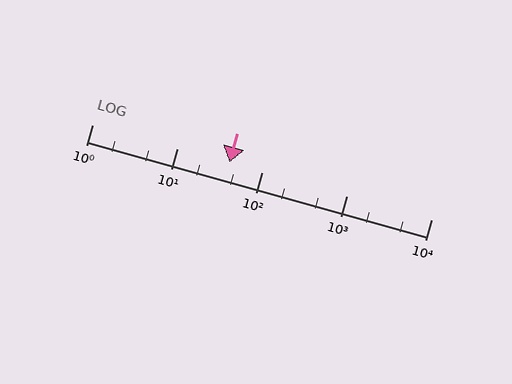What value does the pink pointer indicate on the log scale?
The pointer indicates approximately 42.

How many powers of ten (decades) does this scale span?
The scale spans 4 decades, from 1 to 10000.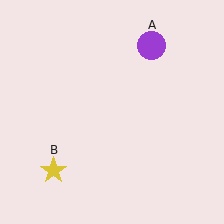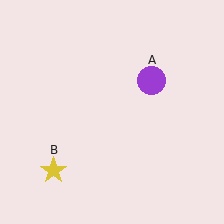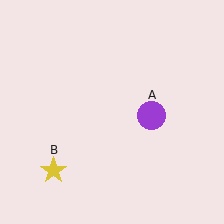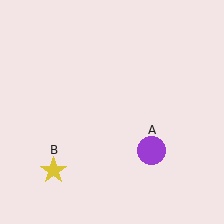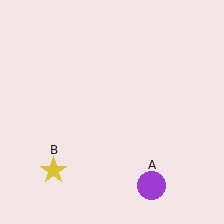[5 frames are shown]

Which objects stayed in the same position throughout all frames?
Yellow star (object B) remained stationary.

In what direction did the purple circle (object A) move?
The purple circle (object A) moved down.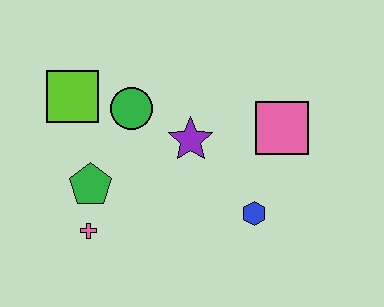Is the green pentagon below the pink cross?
No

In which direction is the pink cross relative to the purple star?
The pink cross is to the left of the purple star.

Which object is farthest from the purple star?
The pink cross is farthest from the purple star.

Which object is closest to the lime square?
The green circle is closest to the lime square.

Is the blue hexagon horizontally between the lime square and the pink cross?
No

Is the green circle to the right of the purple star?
No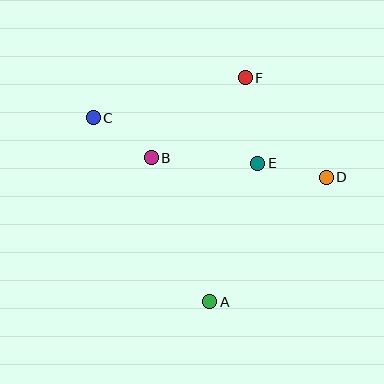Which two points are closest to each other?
Points D and E are closest to each other.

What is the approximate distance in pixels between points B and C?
The distance between B and C is approximately 70 pixels.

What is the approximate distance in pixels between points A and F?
The distance between A and F is approximately 227 pixels.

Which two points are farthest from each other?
Points C and D are farthest from each other.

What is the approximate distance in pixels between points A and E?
The distance between A and E is approximately 147 pixels.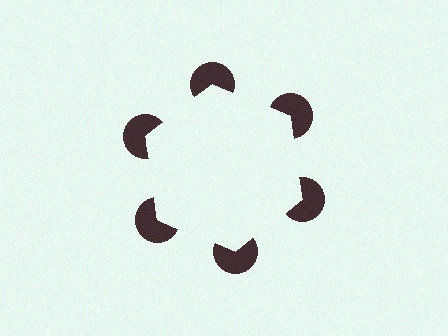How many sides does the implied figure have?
6 sides.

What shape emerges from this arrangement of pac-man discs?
An illusory hexagon — its edges are inferred from the aligned wedge cuts in the pac-man discs, not physically drawn.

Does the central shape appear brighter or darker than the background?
It typically appears slightly brighter than the background, even though no actual brightness change is drawn.